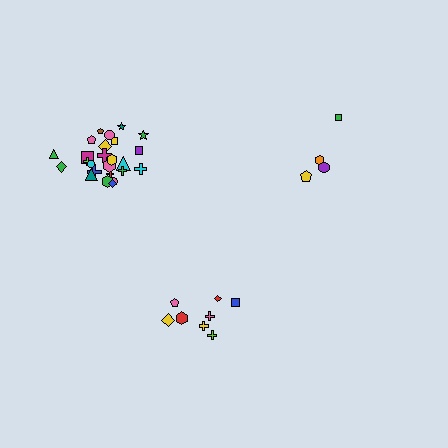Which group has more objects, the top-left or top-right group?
The top-left group.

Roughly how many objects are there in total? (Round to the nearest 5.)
Roughly 35 objects in total.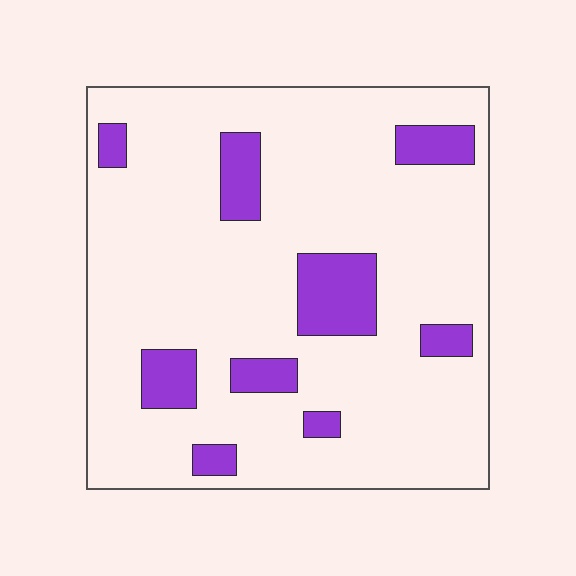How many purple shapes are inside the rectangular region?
9.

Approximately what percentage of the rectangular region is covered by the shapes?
Approximately 15%.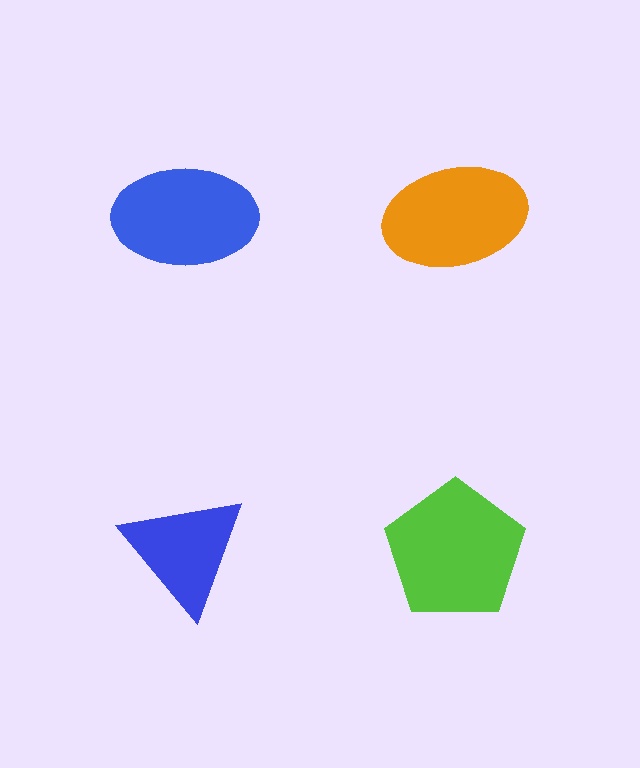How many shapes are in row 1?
2 shapes.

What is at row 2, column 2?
A lime pentagon.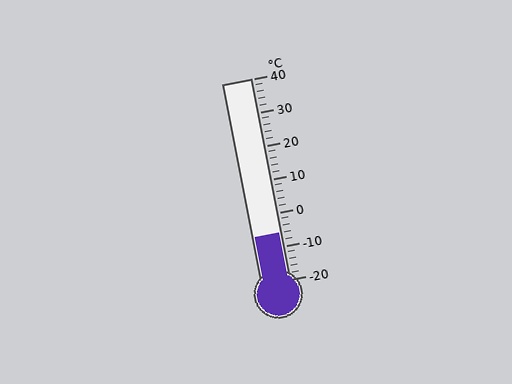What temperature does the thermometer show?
The thermometer shows approximately -6°C.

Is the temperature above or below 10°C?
The temperature is below 10°C.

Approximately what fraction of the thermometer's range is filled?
The thermometer is filled to approximately 25% of its range.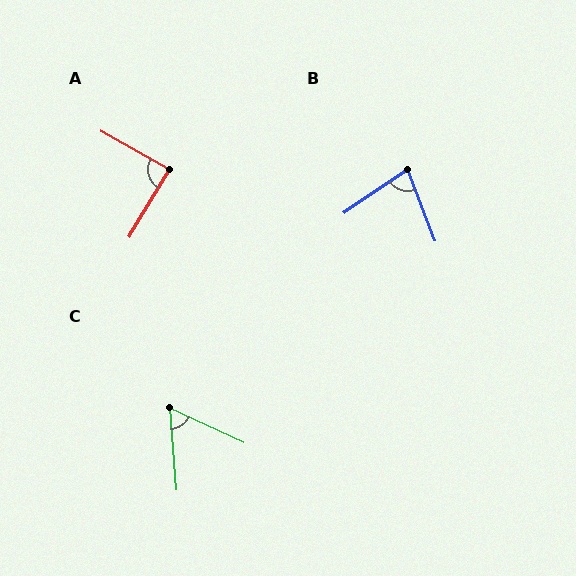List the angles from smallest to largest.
C (61°), B (76°), A (89°).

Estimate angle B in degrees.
Approximately 76 degrees.